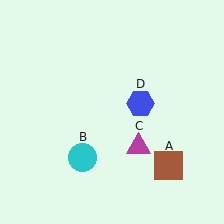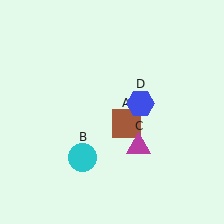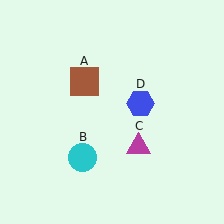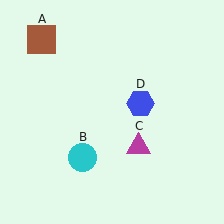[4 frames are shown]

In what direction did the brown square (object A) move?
The brown square (object A) moved up and to the left.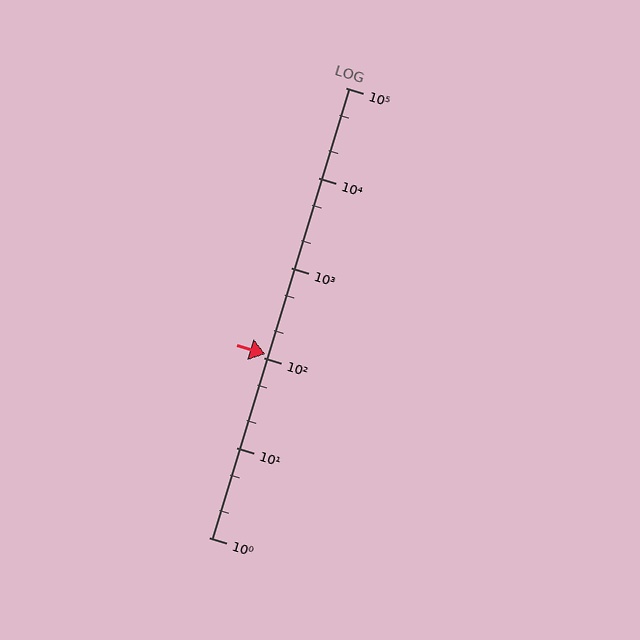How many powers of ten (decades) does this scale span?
The scale spans 5 decades, from 1 to 100000.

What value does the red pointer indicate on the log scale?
The pointer indicates approximately 110.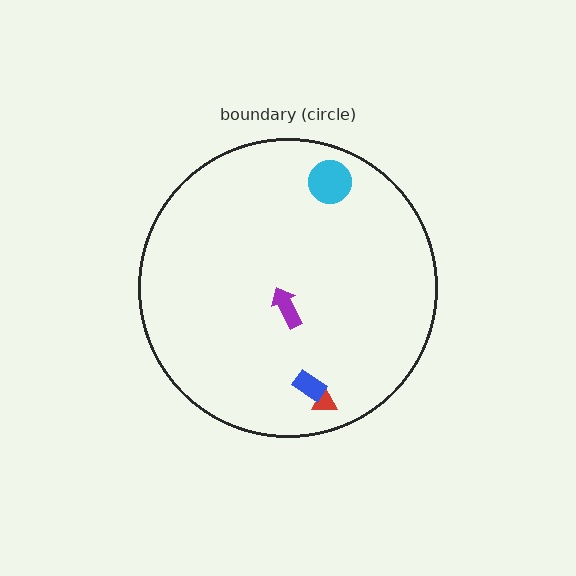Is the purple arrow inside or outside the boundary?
Inside.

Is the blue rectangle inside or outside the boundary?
Inside.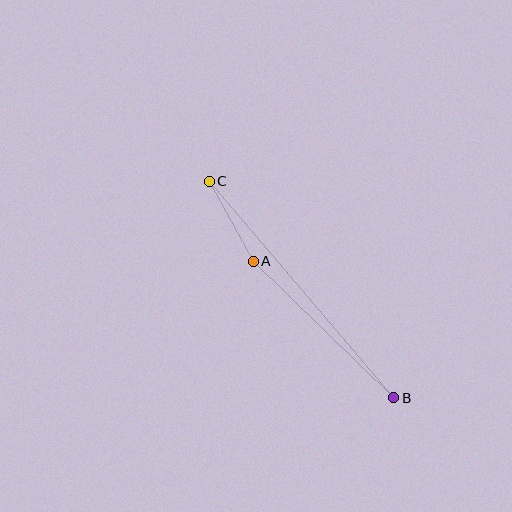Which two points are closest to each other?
Points A and C are closest to each other.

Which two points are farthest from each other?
Points B and C are farthest from each other.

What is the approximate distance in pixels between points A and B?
The distance between A and B is approximately 196 pixels.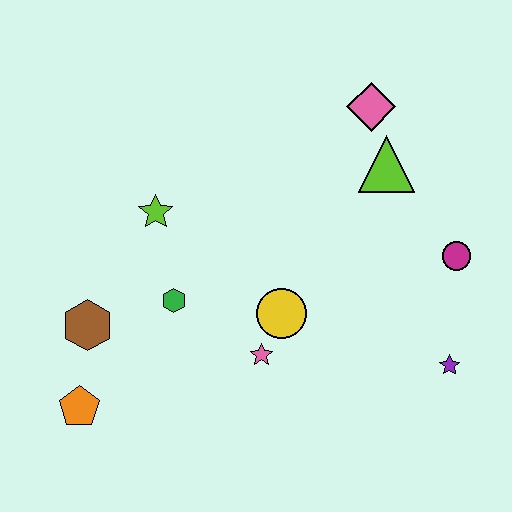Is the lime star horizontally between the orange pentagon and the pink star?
Yes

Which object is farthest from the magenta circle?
The orange pentagon is farthest from the magenta circle.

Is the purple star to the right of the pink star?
Yes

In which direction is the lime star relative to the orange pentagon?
The lime star is above the orange pentagon.